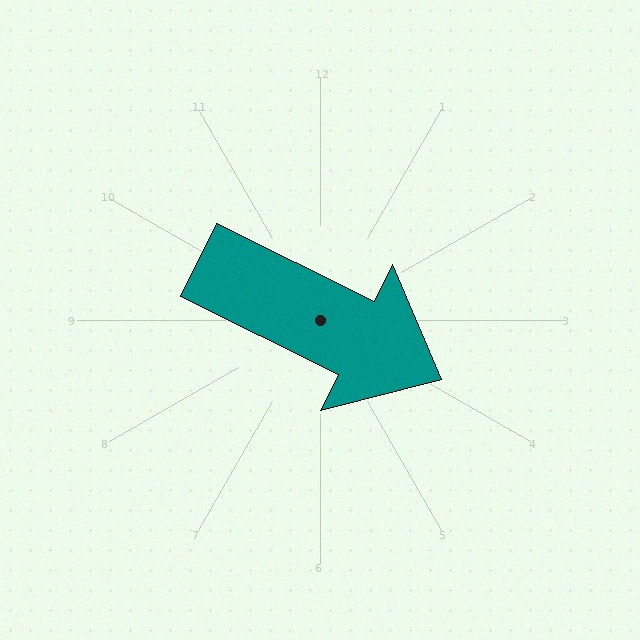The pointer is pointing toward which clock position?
Roughly 4 o'clock.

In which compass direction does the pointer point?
Southeast.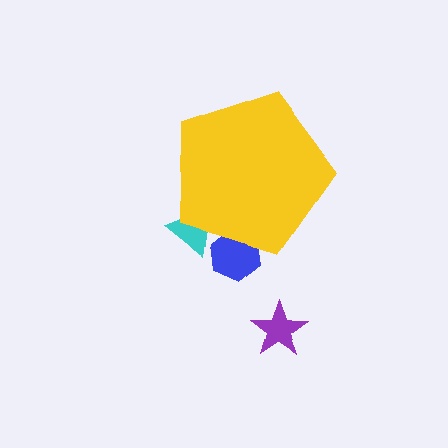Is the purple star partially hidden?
No, the purple star is fully visible.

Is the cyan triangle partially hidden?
Yes, the cyan triangle is partially hidden behind the yellow pentagon.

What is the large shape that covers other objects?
A yellow pentagon.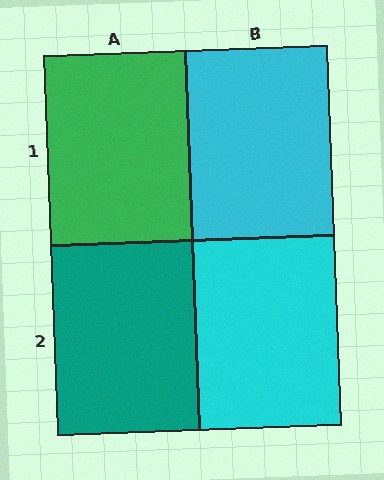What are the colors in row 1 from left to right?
Green, cyan.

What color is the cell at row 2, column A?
Teal.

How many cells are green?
1 cell is green.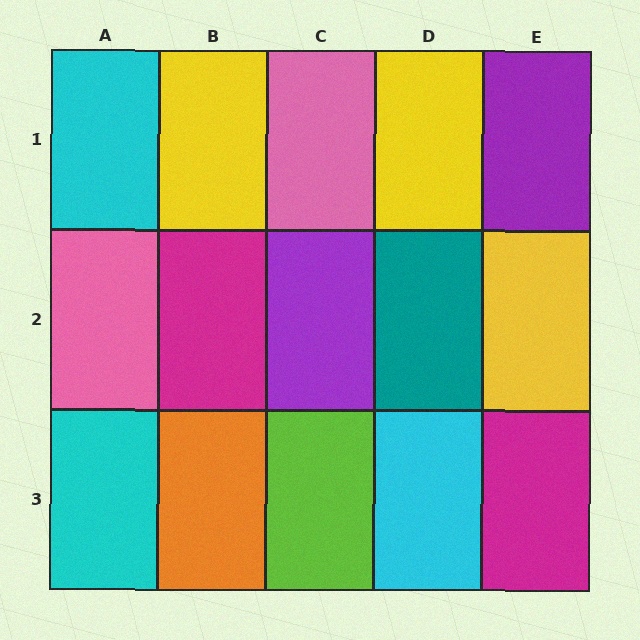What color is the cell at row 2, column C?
Purple.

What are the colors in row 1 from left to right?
Cyan, yellow, pink, yellow, purple.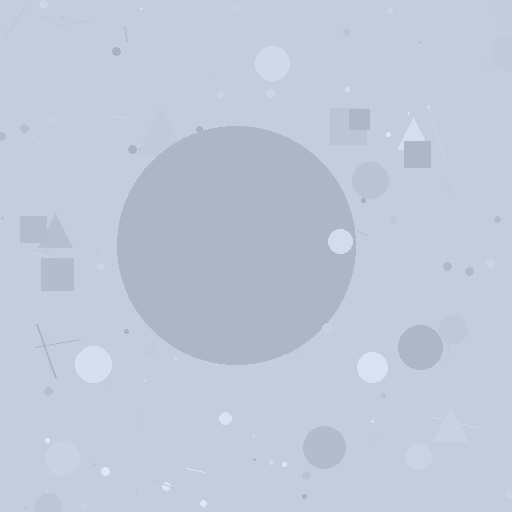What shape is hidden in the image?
A circle is hidden in the image.